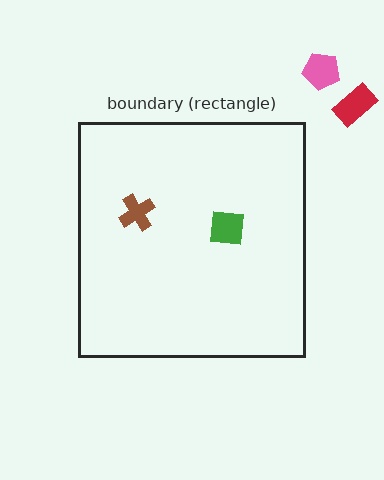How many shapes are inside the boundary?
2 inside, 2 outside.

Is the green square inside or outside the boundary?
Inside.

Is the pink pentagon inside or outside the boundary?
Outside.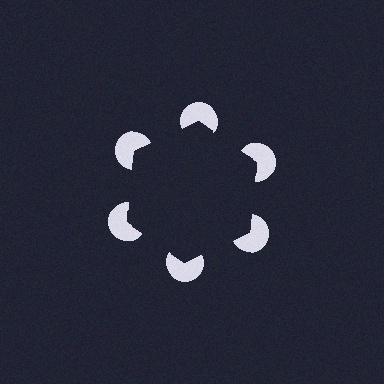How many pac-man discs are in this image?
There are 6 — one at each vertex of the illusory hexagon.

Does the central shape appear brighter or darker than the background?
It typically appears slightly darker than the background, even though no actual brightness change is drawn.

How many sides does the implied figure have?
6 sides.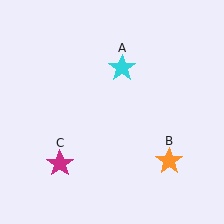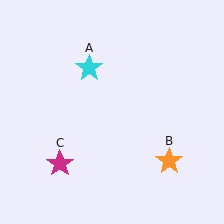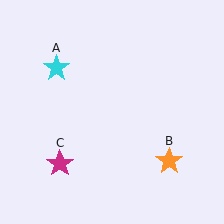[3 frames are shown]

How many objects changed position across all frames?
1 object changed position: cyan star (object A).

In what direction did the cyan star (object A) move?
The cyan star (object A) moved left.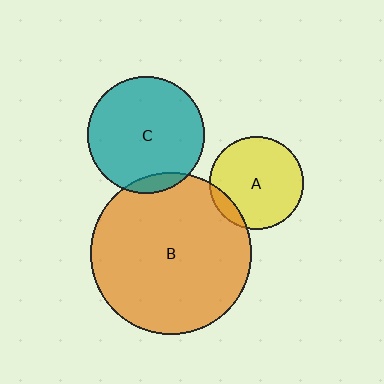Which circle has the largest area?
Circle B (orange).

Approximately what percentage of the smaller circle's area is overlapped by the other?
Approximately 10%.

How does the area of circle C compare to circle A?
Approximately 1.6 times.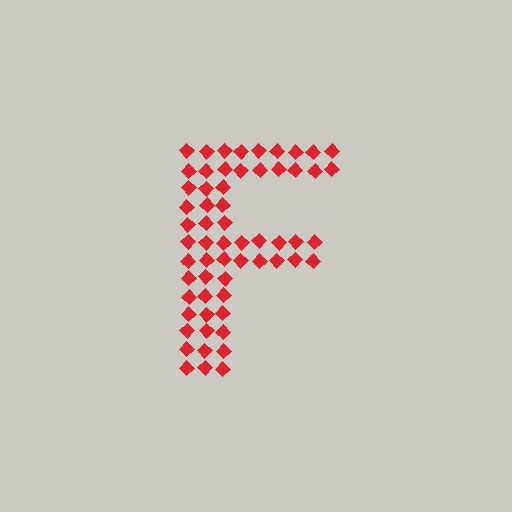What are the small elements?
The small elements are diamonds.